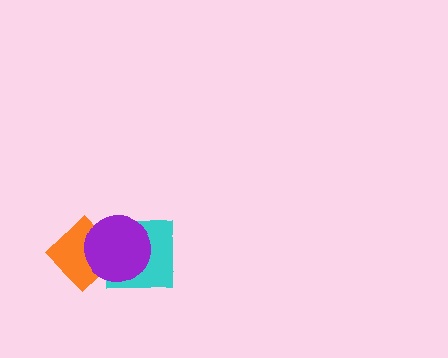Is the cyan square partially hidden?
Yes, it is partially covered by another shape.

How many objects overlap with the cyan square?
2 objects overlap with the cyan square.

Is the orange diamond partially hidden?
Yes, it is partially covered by another shape.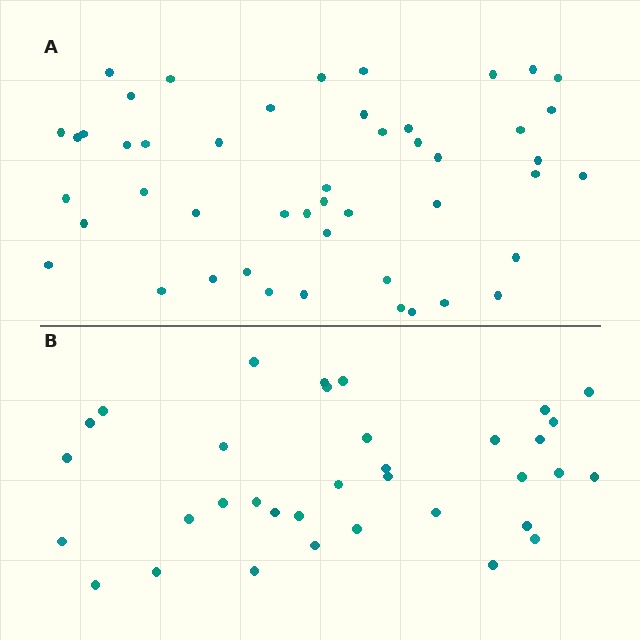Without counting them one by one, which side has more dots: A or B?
Region A (the top region) has more dots.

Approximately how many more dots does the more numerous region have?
Region A has approximately 15 more dots than region B.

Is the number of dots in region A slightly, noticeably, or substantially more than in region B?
Region A has noticeably more, but not dramatically so. The ratio is roughly 1.4 to 1.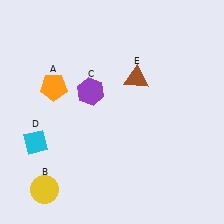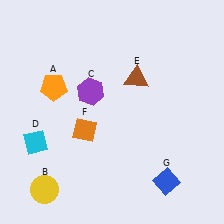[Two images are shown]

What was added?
An orange diamond (F), a blue diamond (G) were added in Image 2.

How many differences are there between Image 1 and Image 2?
There are 2 differences between the two images.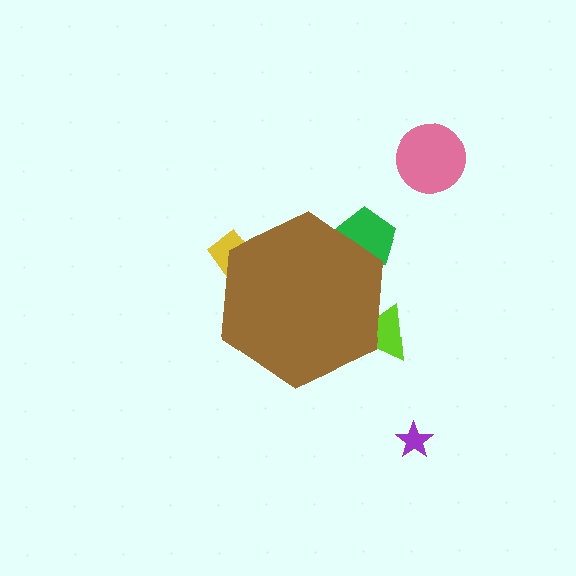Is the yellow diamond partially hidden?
Yes, the yellow diamond is partially hidden behind the brown hexagon.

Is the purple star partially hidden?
No, the purple star is fully visible.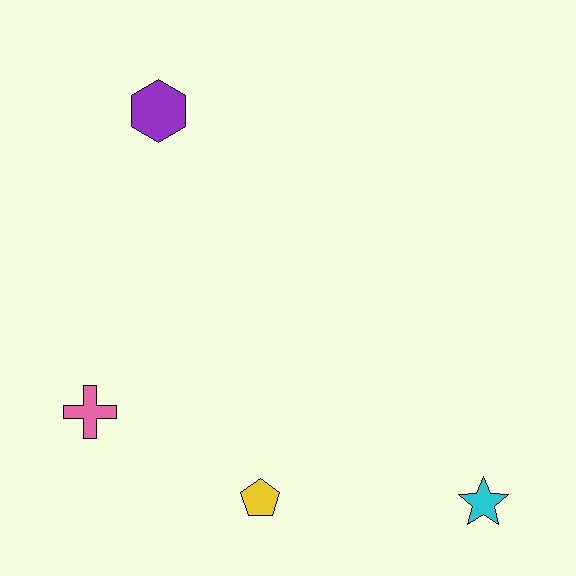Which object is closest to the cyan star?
The yellow pentagon is closest to the cyan star.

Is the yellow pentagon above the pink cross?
No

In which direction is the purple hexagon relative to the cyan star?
The purple hexagon is above the cyan star.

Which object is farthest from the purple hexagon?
The cyan star is farthest from the purple hexagon.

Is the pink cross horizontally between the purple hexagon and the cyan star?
No